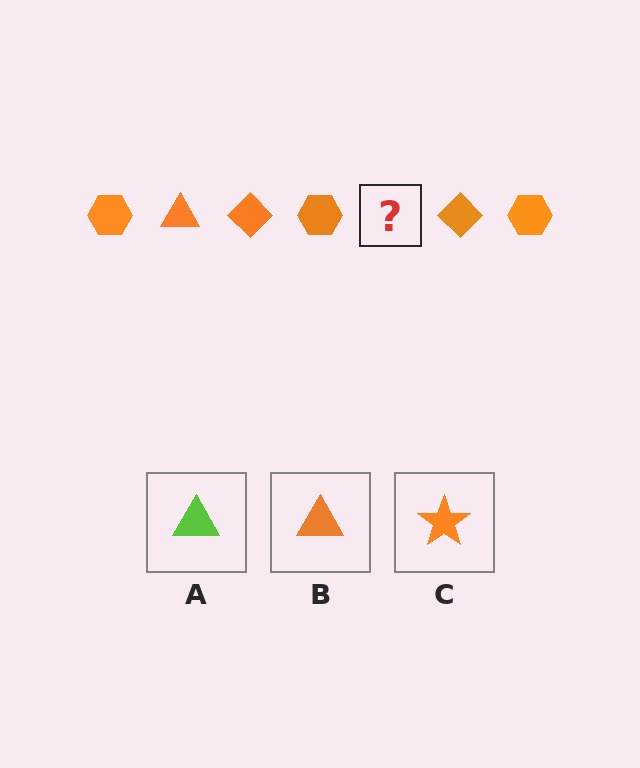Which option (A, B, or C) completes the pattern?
B.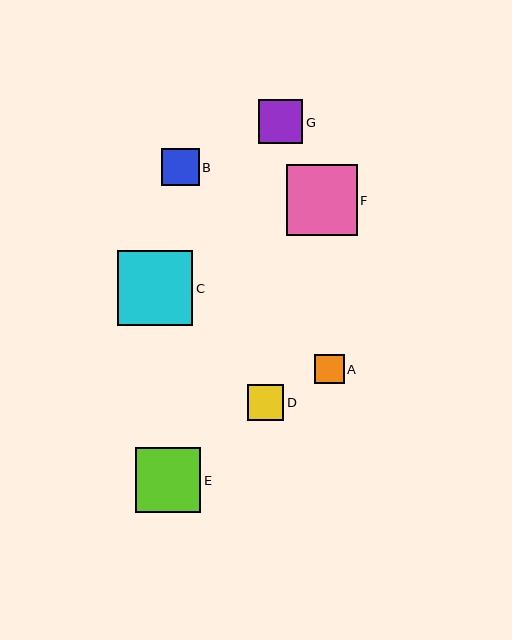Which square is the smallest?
Square A is the smallest with a size of approximately 30 pixels.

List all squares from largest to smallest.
From largest to smallest: C, F, E, G, B, D, A.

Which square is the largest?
Square C is the largest with a size of approximately 75 pixels.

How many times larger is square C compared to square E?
Square C is approximately 1.1 times the size of square E.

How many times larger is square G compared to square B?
Square G is approximately 1.2 times the size of square B.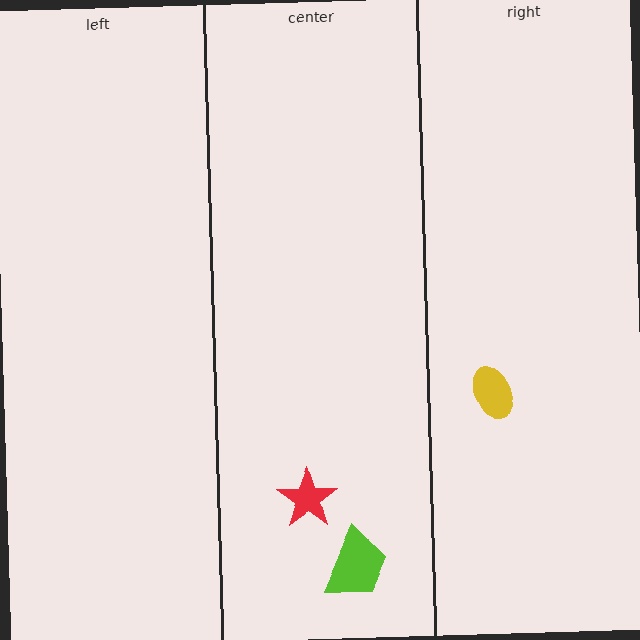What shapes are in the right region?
The yellow ellipse.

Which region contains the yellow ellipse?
The right region.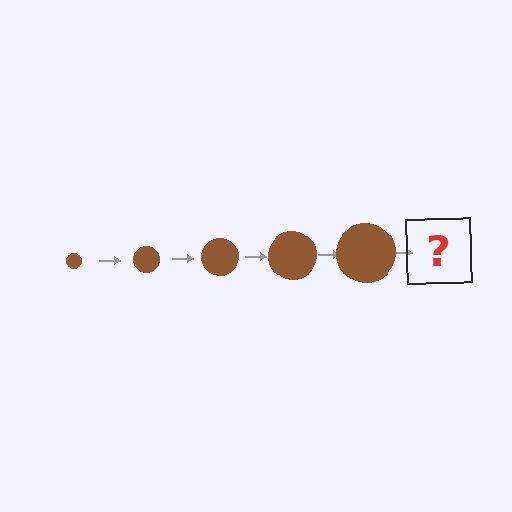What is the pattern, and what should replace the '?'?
The pattern is that the circle gets progressively larger each step. The '?' should be a brown circle, larger than the previous one.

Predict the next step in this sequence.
The next step is a brown circle, larger than the previous one.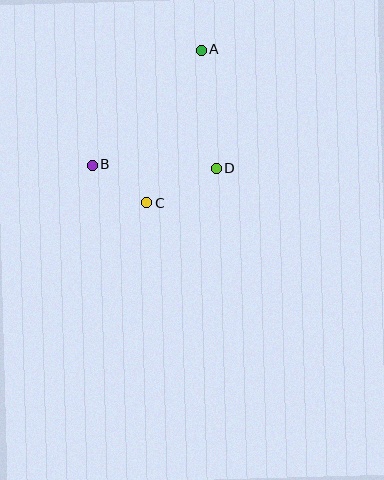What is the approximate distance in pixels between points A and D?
The distance between A and D is approximately 119 pixels.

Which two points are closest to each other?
Points B and C are closest to each other.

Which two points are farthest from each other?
Points A and C are farthest from each other.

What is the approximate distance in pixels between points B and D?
The distance between B and D is approximately 124 pixels.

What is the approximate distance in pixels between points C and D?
The distance between C and D is approximately 77 pixels.